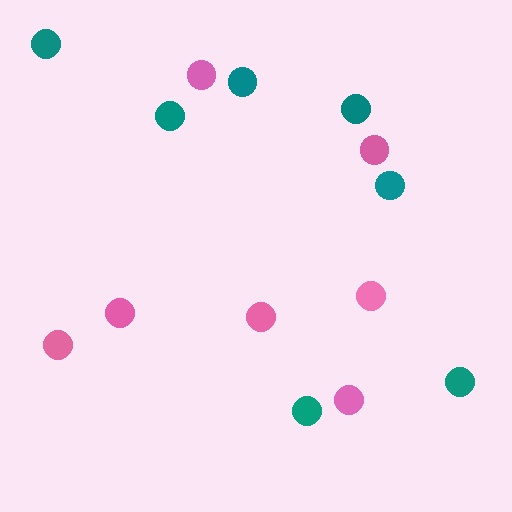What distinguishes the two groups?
There are 2 groups: one group of teal circles (7) and one group of pink circles (7).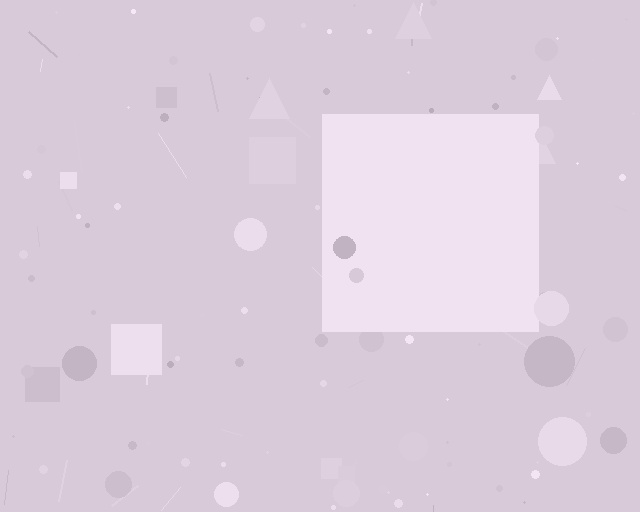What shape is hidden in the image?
A square is hidden in the image.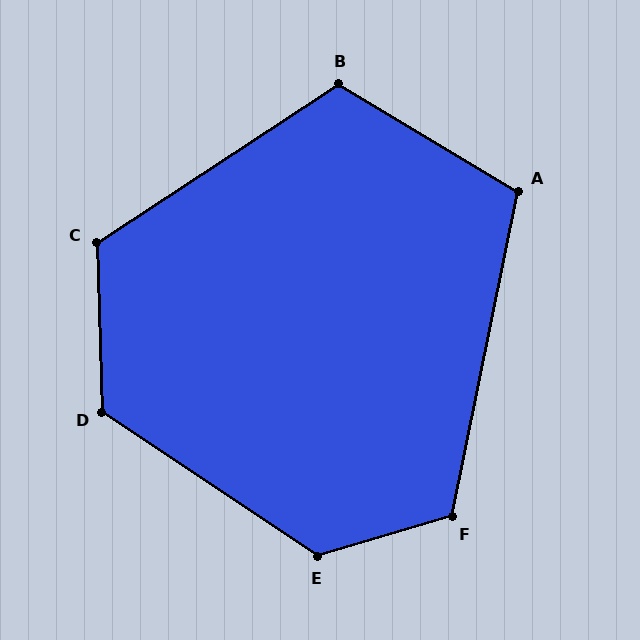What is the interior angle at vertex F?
Approximately 118 degrees (obtuse).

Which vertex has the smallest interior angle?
A, at approximately 109 degrees.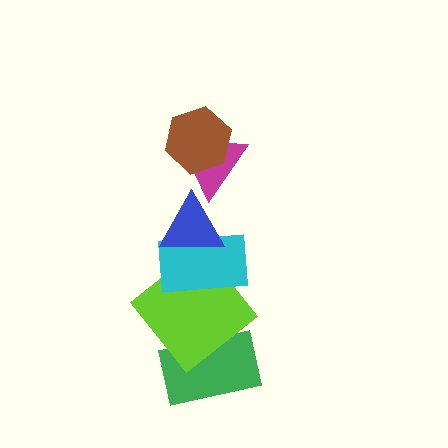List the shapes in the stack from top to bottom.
From top to bottom: the brown hexagon, the magenta triangle, the blue triangle, the cyan rectangle, the lime diamond, the green rectangle.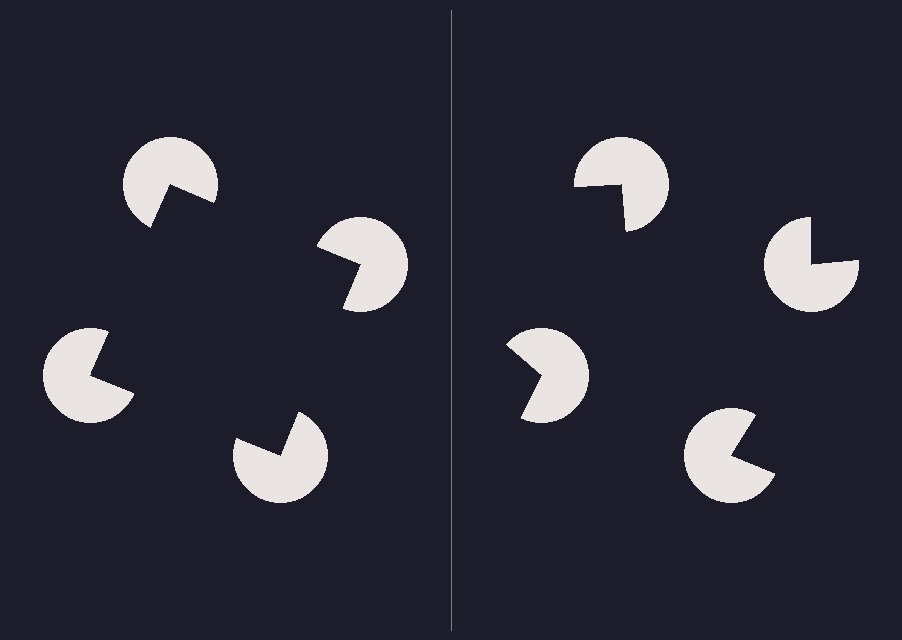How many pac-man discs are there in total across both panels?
8 — 4 on each side.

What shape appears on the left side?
An illusory square.